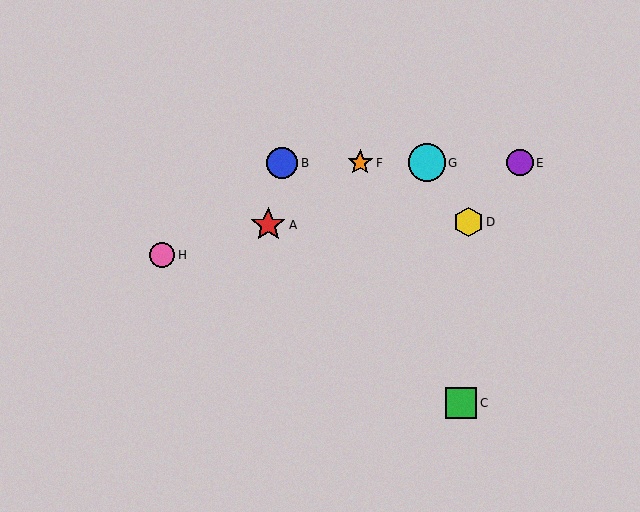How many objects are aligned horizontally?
4 objects (B, E, F, G) are aligned horizontally.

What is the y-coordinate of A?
Object A is at y≈225.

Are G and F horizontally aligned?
Yes, both are at y≈163.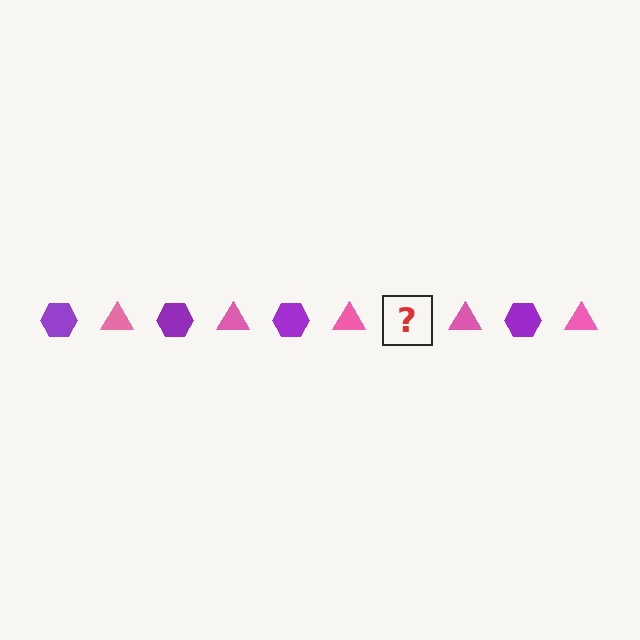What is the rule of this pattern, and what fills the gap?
The rule is that the pattern alternates between purple hexagon and pink triangle. The gap should be filled with a purple hexagon.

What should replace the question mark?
The question mark should be replaced with a purple hexagon.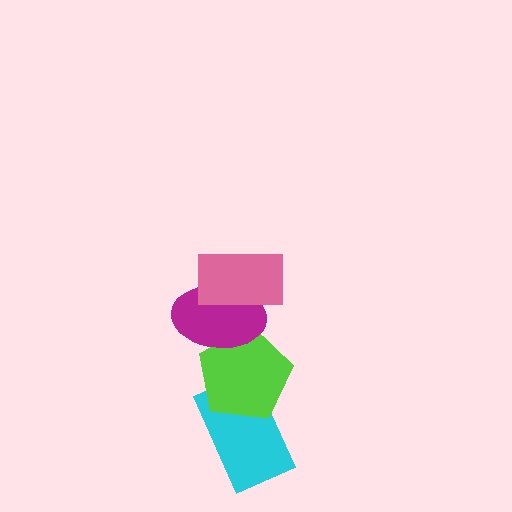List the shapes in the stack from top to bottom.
From top to bottom: the pink rectangle, the magenta ellipse, the lime pentagon, the cyan rectangle.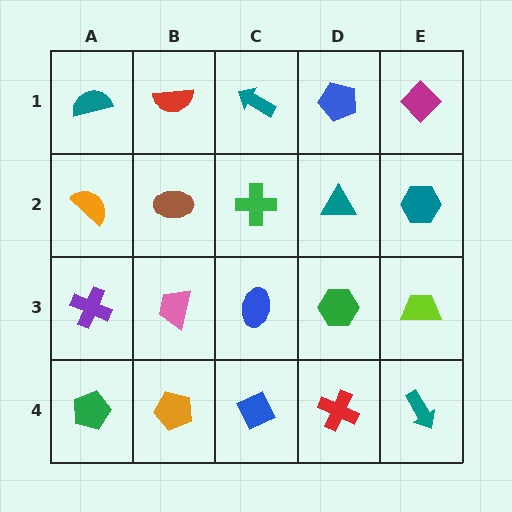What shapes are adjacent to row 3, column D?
A teal triangle (row 2, column D), a red cross (row 4, column D), a blue ellipse (row 3, column C), a lime trapezoid (row 3, column E).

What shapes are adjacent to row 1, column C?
A green cross (row 2, column C), a red semicircle (row 1, column B), a blue pentagon (row 1, column D).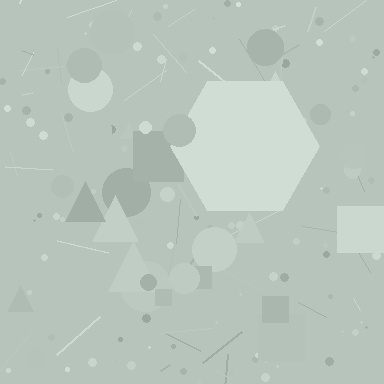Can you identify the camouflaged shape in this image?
The camouflaged shape is a hexagon.